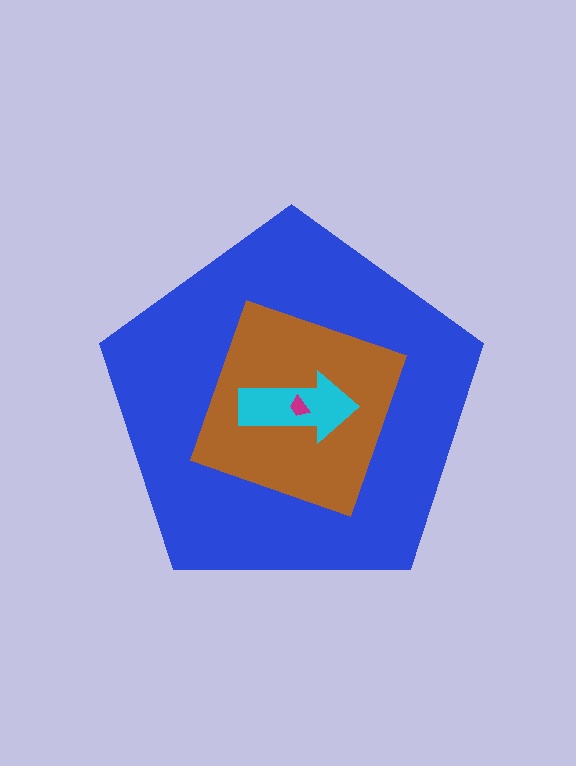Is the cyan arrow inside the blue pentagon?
Yes.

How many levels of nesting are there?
4.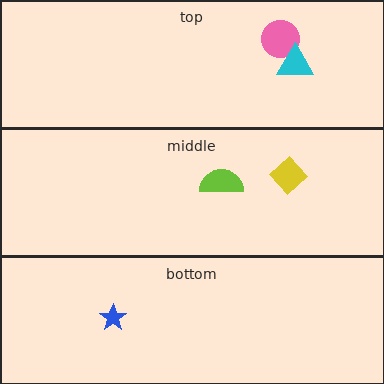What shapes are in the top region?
The pink circle, the cyan triangle.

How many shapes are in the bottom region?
1.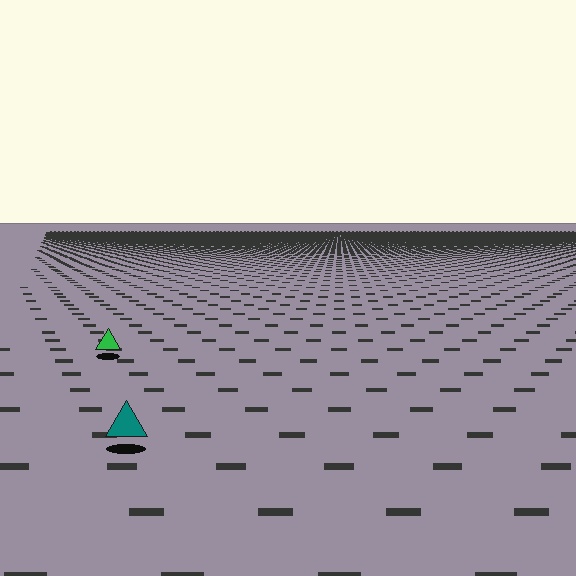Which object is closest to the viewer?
The teal triangle is closest. The texture marks near it are larger and more spread out.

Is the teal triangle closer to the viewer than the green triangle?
Yes. The teal triangle is closer — you can tell from the texture gradient: the ground texture is coarser near it.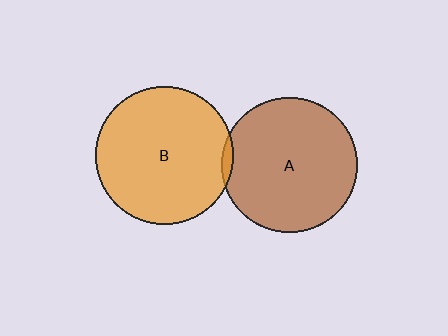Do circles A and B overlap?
Yes.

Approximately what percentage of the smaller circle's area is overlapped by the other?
Approximately 5%.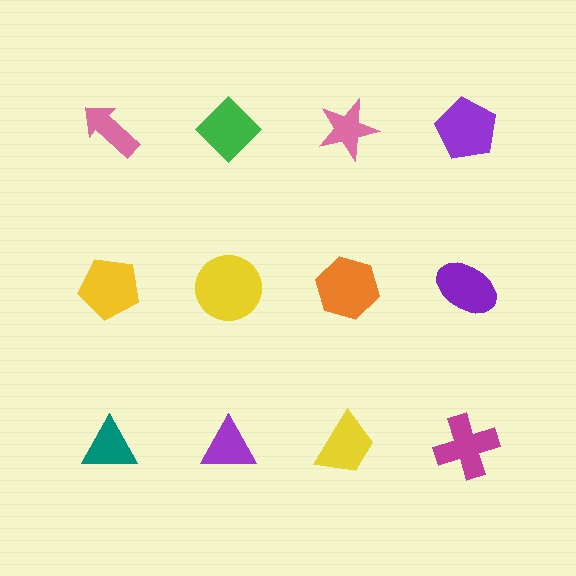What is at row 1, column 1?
A pink arrow.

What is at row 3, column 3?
A yellow trapezoid.